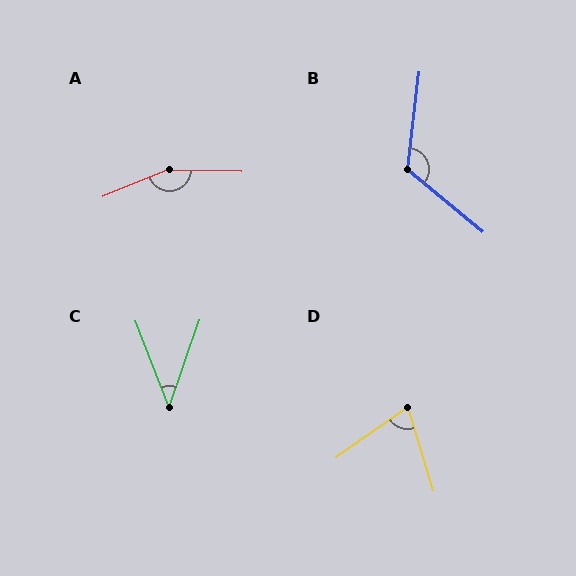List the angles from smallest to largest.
C (41°), D (72°), B (123°), A (156°).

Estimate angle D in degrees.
Approximately 72 degrees.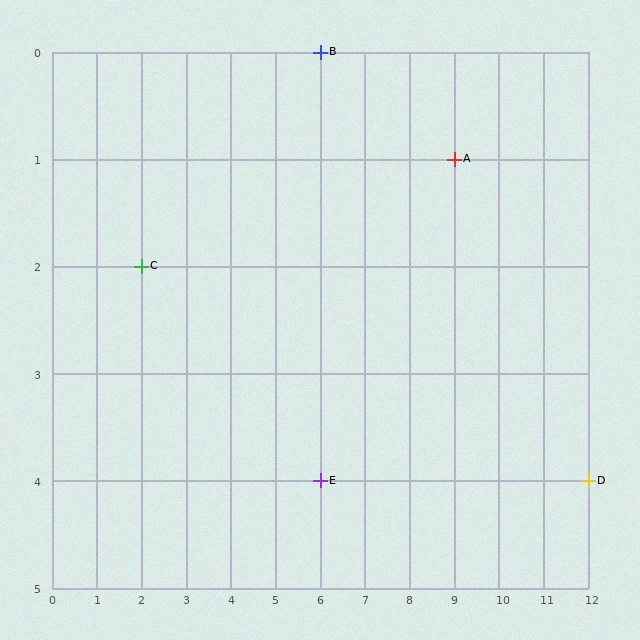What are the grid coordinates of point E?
Point E is at grid coordinates (6, 4).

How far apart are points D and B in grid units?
Points D and B are 6 columns and 4 rows apart (about 7.2 grid units diagonally).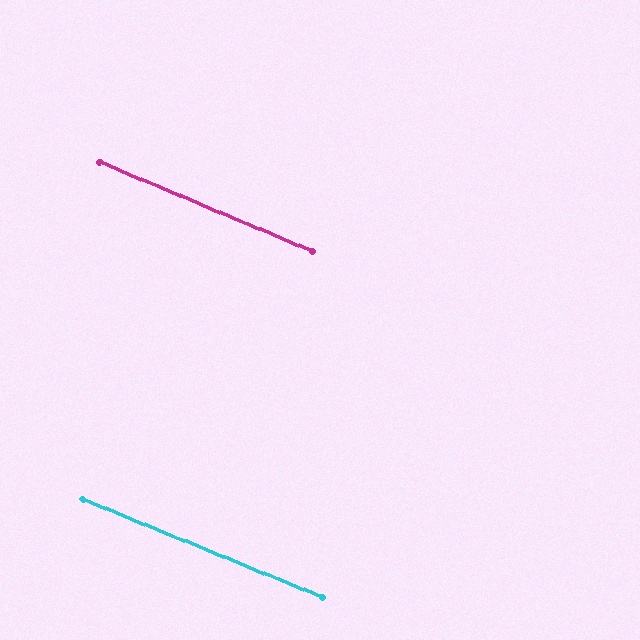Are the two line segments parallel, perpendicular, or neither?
Parallel — their directions differ by only 0.7°.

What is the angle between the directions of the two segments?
Approximately 1 degree.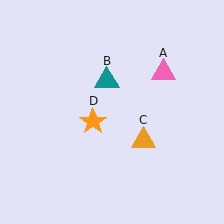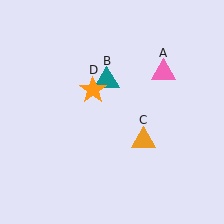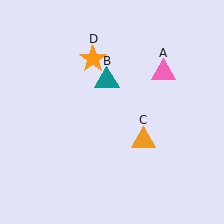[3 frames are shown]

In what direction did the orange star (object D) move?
The orange star (object D) moved up.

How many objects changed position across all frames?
1 object changed position: orange star (object D).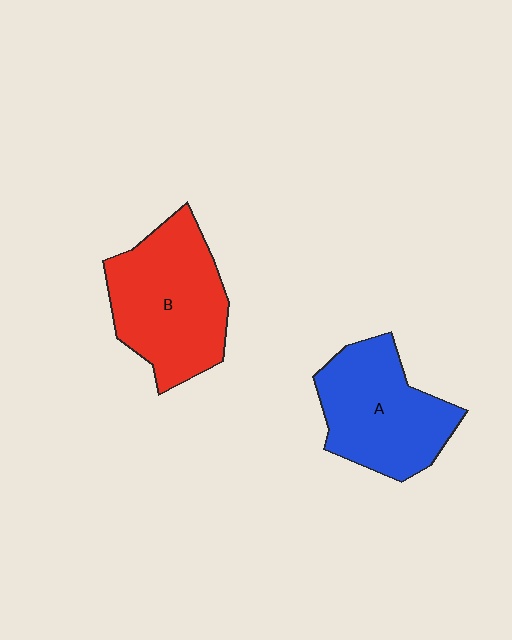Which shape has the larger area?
Shape B (red).